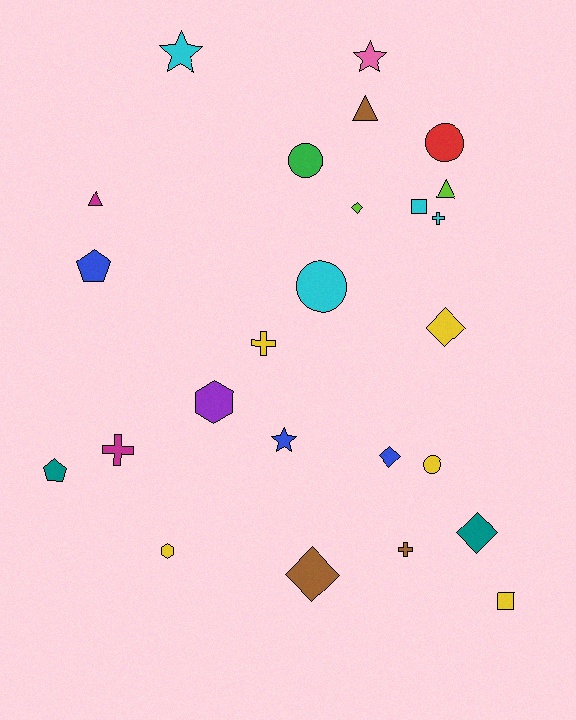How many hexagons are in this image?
There are 2 hexagons.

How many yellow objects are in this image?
There are 5 yellow objects.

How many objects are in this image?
There are 25 objects.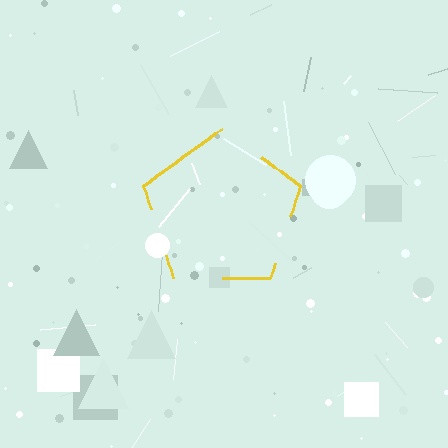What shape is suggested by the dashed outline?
The dashed outline suggests a pentagon.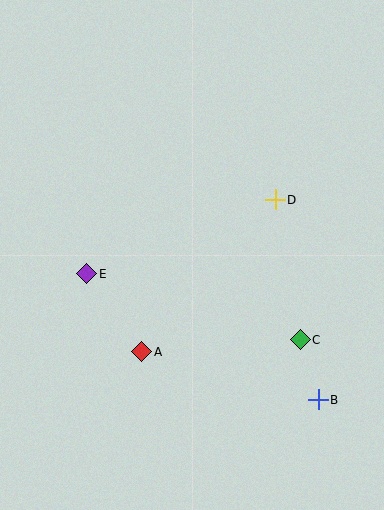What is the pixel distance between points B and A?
The distance between B and A is 183 pixels.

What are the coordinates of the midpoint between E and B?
The midpoint between E and B is at (202, 337).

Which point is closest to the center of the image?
Point D at (275, 200) is closest to the center.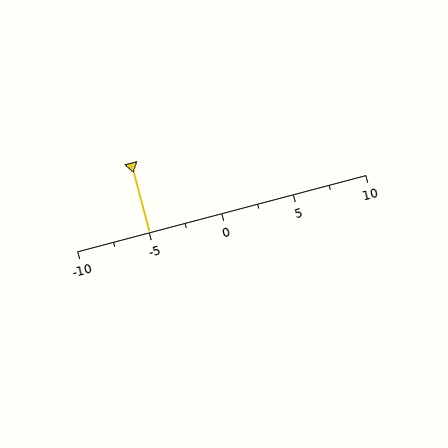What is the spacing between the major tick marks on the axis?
The major ticks are spaced 5 apart.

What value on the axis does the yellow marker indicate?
The marker indicates approximately -5.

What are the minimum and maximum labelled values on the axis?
The axis runs from -10 to 10.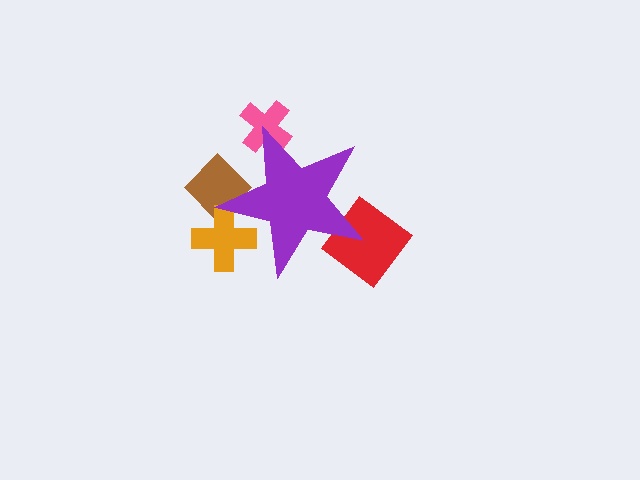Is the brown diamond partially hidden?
Yes, the brown diamond is partially hidden behind the purple star.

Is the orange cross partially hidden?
Yes, the orange cross is partially hidden behind the purple star.